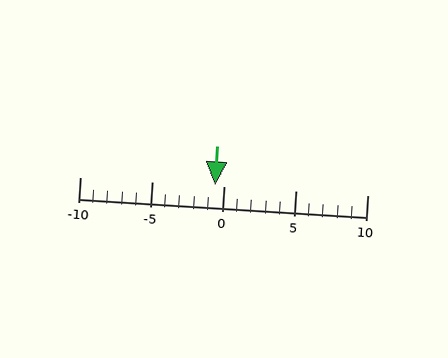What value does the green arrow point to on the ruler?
The green arrow points to approximately -1.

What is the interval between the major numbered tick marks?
The major tick marks are spaced 5 units apart.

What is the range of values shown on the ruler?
The ruler shows values from -10 to 10.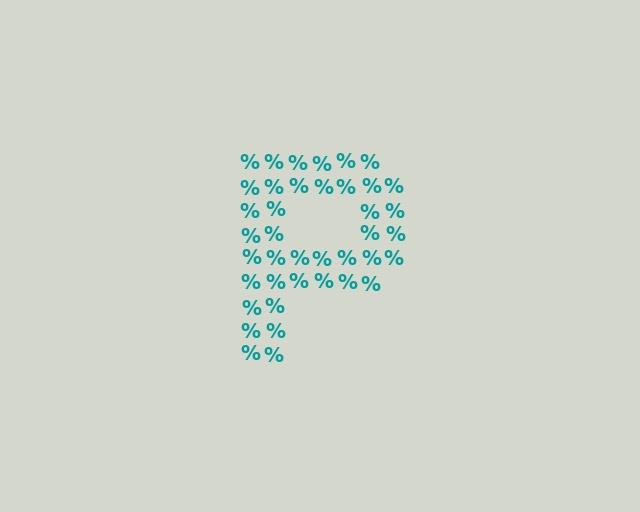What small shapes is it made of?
It is made of small percent signs.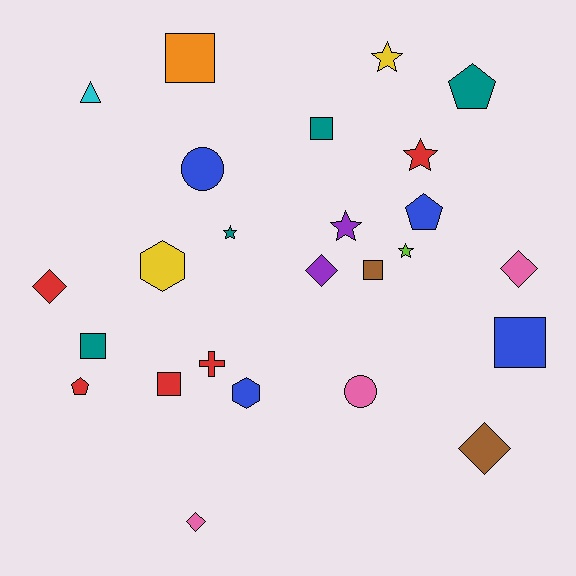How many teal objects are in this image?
There are 4 teal objects.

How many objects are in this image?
There are 25 objects.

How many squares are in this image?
There are 6 squares.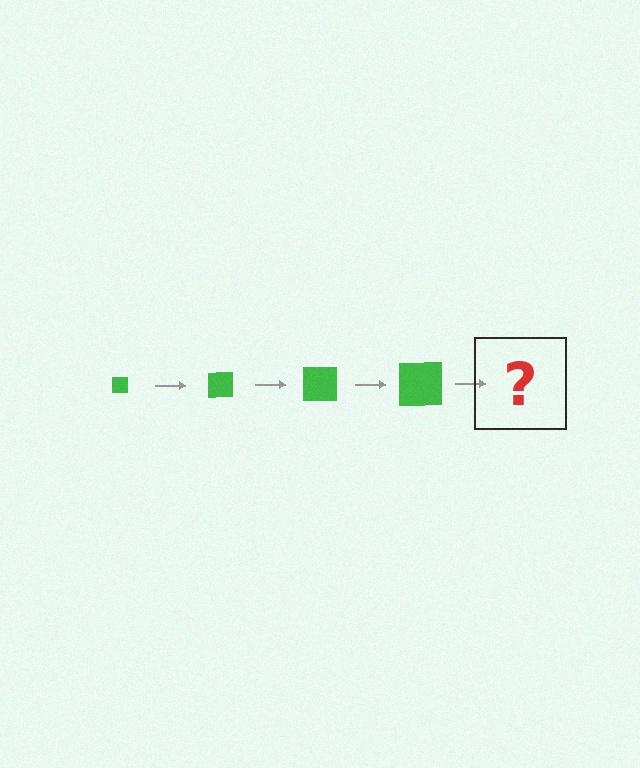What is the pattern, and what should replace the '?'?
The pattern is that the square gets progressively larger each step. The '?' should be a green square, larger than the previous one.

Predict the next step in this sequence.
The next step is a green square, larger than the previous one.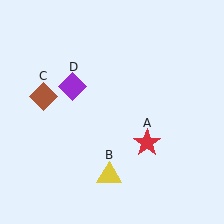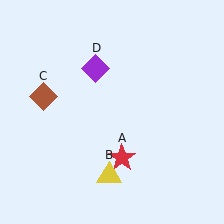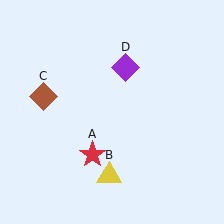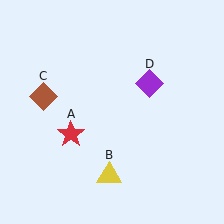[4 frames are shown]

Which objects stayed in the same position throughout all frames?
Yellow triangle (object B) and brown diamond (object C) remained stationary.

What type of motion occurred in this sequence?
The red star (object A), purple diamond (object D) rotated clockwise around the center of the scene.